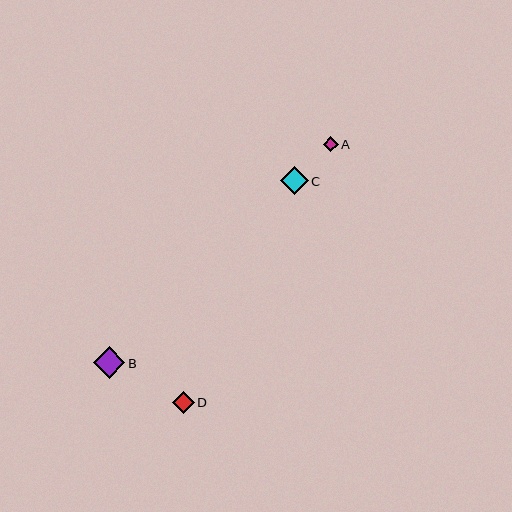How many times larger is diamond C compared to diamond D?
Diamond C is approximately 1.3 times the size of diamond D.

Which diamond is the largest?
Diamond B is the largest with a size of approximately 32 pixels.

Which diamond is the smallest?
Diamond A is the smallest with a size of approximately 15 pixels.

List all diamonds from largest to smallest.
From largest to smallest: B, C, D, A.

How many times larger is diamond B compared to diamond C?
Diamond B is approximately 1.1 times the size of diamond C.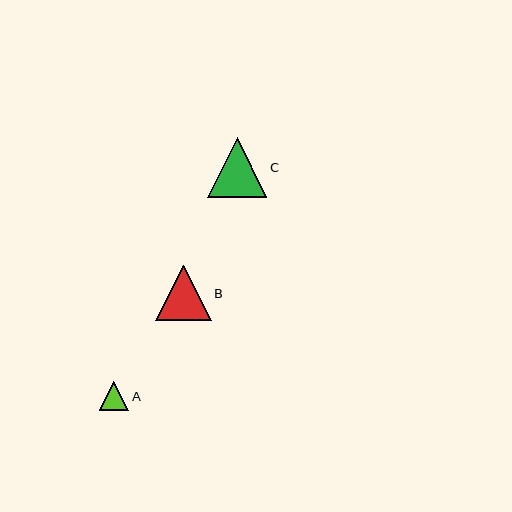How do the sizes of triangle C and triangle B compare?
Triangle C and triangle B are approximately the same size.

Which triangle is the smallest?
Triangle A is the smallest with a size of approximately 29 pixels.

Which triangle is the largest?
Triangle C is the largest with a size of approximately 60 pixels.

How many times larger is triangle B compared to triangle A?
Triangle B is approximately 1.9 times the size of triangle A.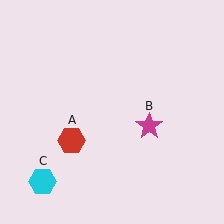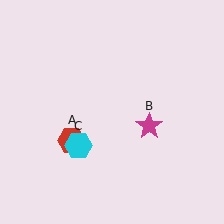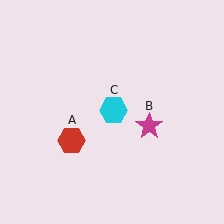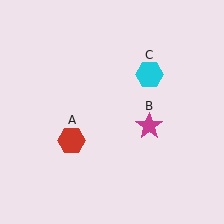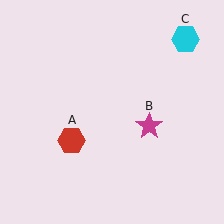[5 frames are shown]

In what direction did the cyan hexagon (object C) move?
The cyan hexagon (object C) moved up and to the right.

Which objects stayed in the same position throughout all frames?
Red hexagon (object A) and magenta star (object B) remained stationary.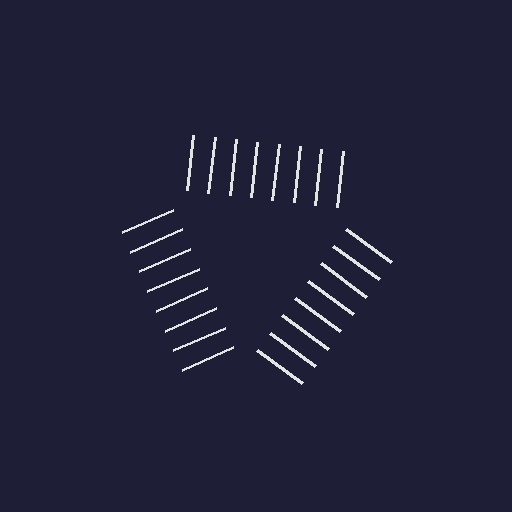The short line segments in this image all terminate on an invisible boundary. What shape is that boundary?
An illusory triangle — the line segments terminate on its edges but no continuous stroke is drawn.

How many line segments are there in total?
24 — 8 along each of the 3 edges.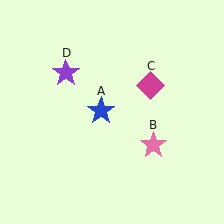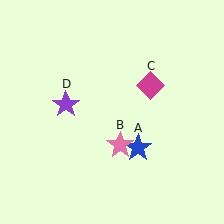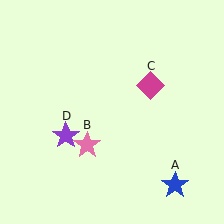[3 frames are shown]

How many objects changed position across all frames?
3 objects changed position: blue star (object A), pink star (object B), purple star (object D).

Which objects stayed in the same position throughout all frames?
Magenta diamond (object C) remained stationary.